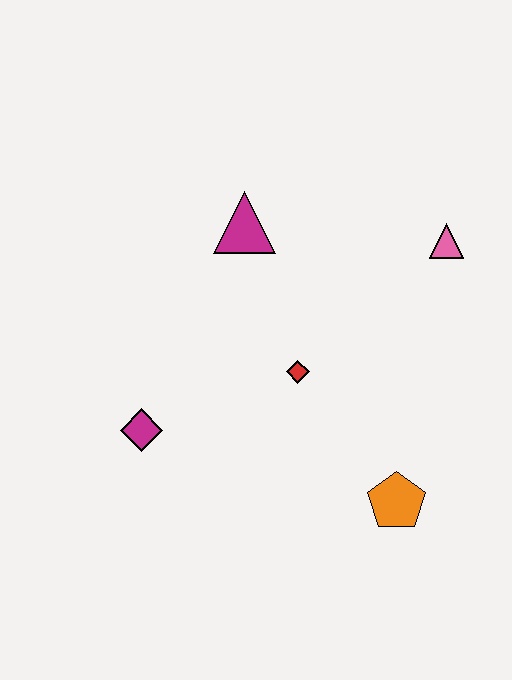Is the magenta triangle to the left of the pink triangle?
Yes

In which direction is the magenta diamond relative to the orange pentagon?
The magenta diamond is to the left of the orange pentagon.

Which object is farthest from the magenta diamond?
The pink triangle is farthest from the magenta diamond.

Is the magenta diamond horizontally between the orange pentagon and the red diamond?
No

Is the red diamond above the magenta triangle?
No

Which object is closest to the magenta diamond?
The red diamond is closest to the magenta diamond.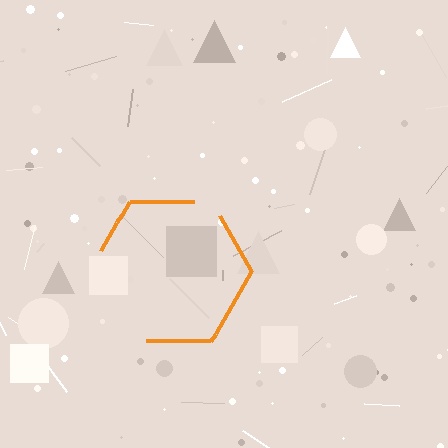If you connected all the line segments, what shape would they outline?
They would outline a hexagon.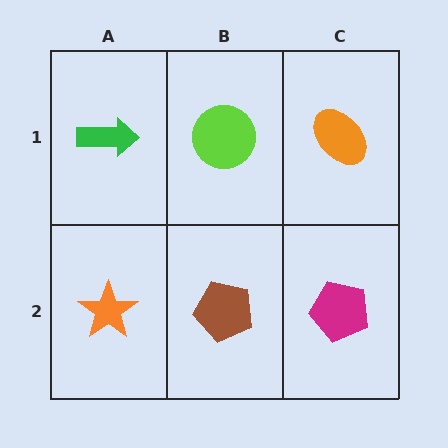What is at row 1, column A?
A green arrow.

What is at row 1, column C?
An orange ellipse.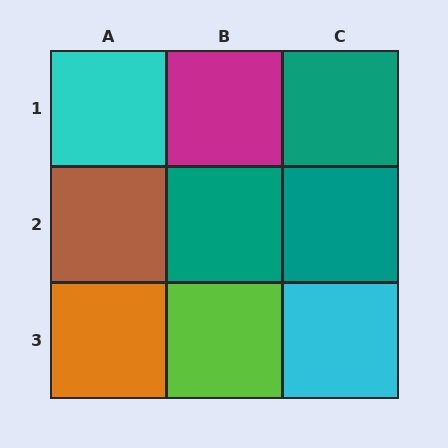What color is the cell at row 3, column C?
Cyan.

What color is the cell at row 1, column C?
Teal.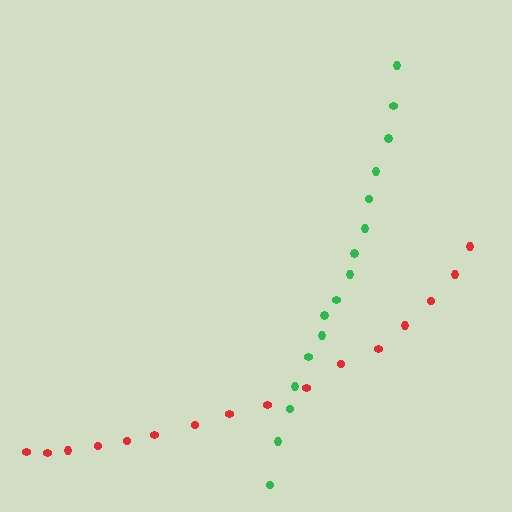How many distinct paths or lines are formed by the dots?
There are 2 distinct paths.